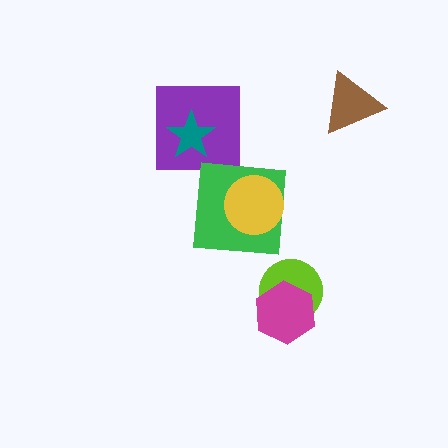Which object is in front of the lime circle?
The magenta hexagon is in front of the lime circle.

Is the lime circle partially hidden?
Yes, it is partially covered by another shape.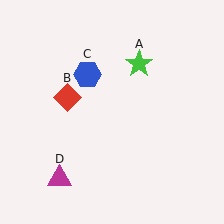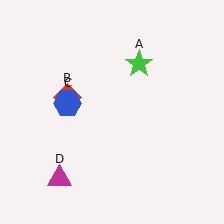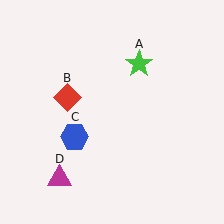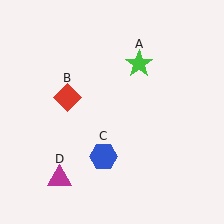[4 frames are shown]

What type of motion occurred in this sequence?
The blue hexagon (object C) rotated counterclockwise around the center of the scene.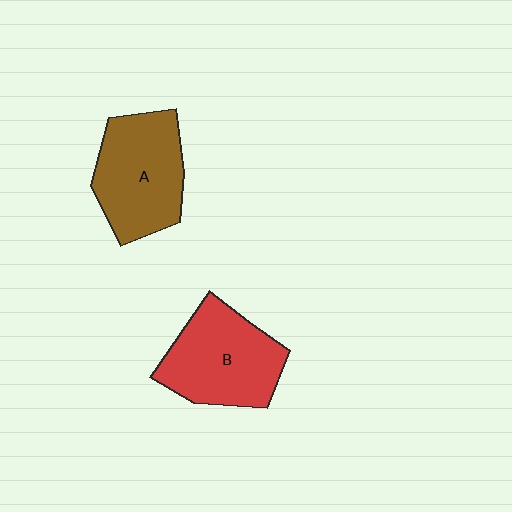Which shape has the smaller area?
Shape A (brown).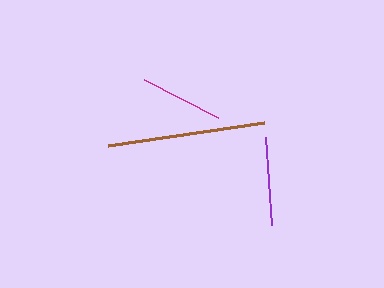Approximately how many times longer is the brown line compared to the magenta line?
The brown line is approximately 1.9 times the length of the magenta line.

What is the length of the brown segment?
The brown segment is approximately 158 pixels long.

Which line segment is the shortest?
The magenta line is the shortest at approximately 83 pixels.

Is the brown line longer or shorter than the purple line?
The brown line is longer than the purple line.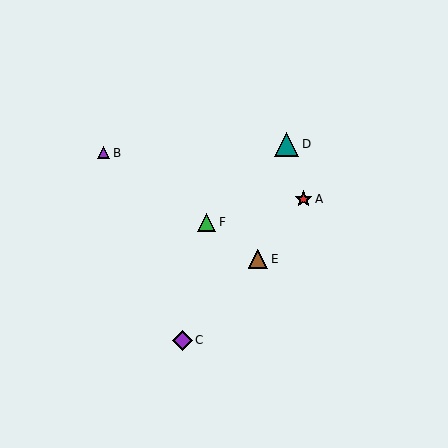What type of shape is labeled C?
Shape C is a purple diamond.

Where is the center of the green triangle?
The center of the green triangle is at (207, 222).